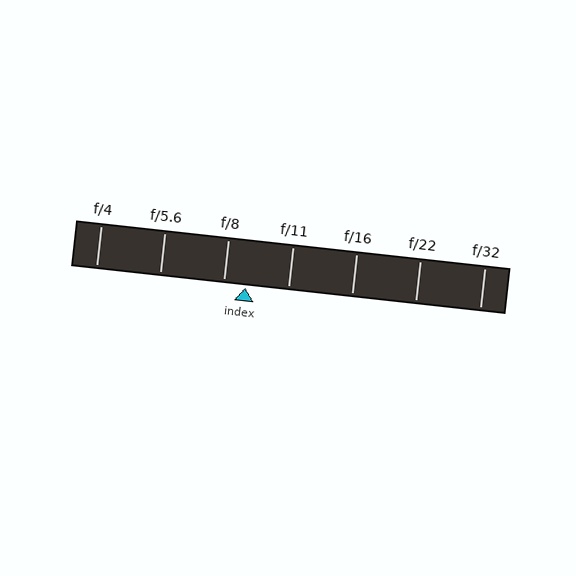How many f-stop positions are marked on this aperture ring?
There are 7 f-stop positions marked.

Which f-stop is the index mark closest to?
The index mark is closest to f/8.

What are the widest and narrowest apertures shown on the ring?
The widest aperture shown is f/4 and the narrowest is f/32.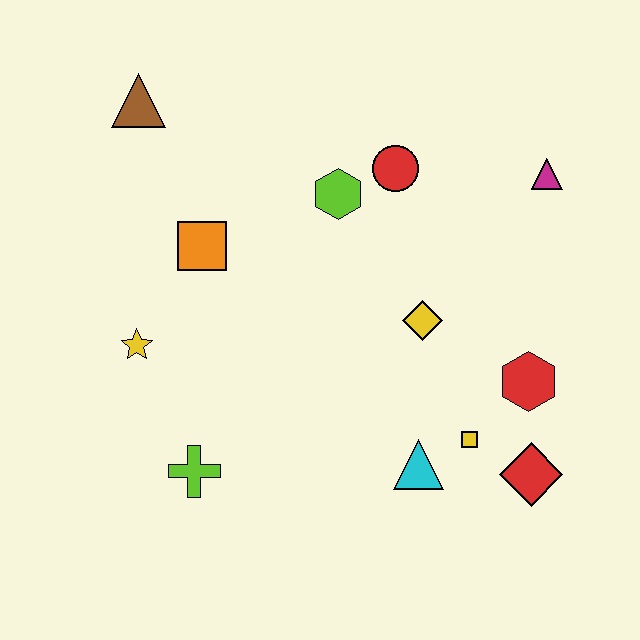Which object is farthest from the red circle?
The lime cross is farthest from the red circle.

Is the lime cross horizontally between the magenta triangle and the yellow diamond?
No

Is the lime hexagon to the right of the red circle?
No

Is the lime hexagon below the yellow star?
No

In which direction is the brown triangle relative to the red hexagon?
The brown triangle is to the left of the red hexagon.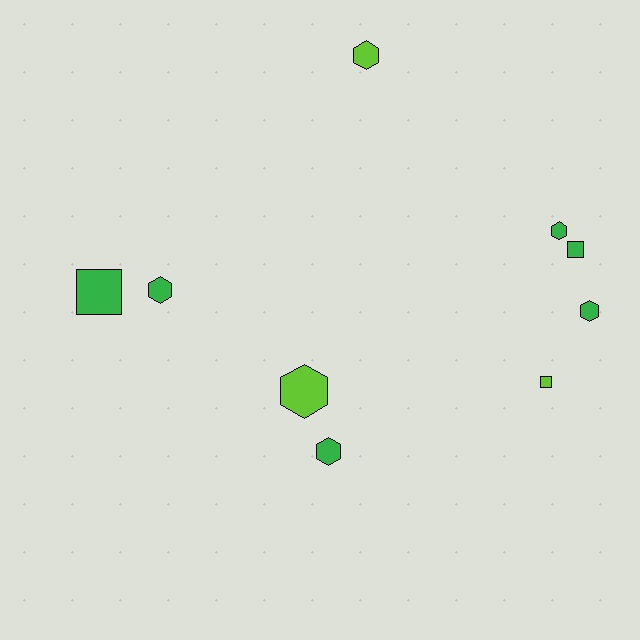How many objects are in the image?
There are 9 objects.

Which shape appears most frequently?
Hexagon, with 6 objects.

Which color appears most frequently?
Green, with 6 objects.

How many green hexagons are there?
There are 4 green hexagons.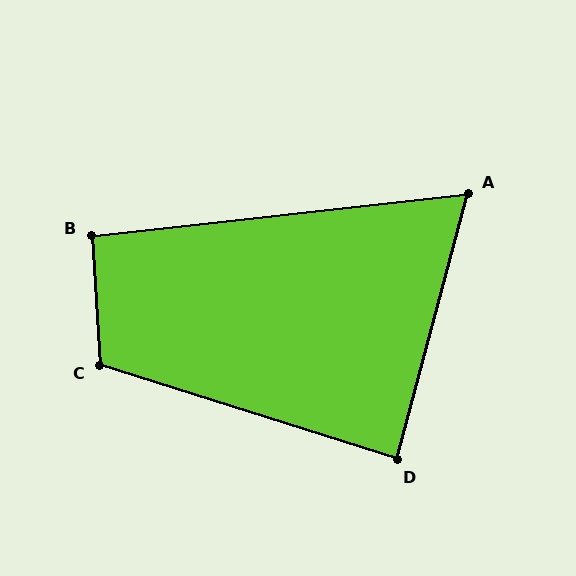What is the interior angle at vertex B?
Approximately 93 degrees (approximately right).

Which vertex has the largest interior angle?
C, at approximately 111 degrees.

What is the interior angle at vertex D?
Approximately 87 degrees (approximately right).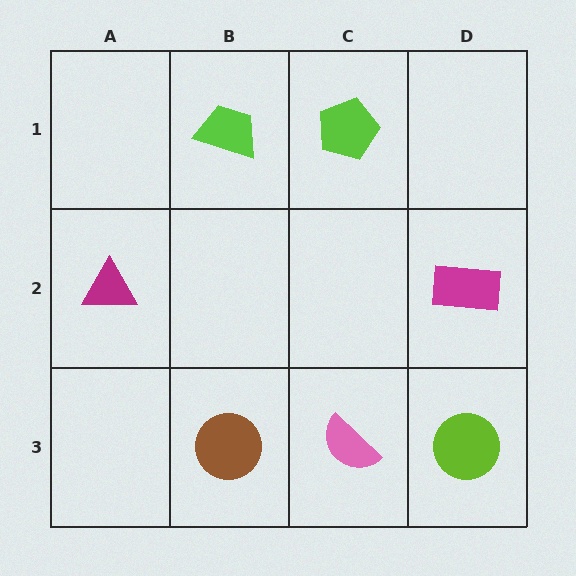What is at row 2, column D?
A magenta rectangle.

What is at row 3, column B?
A brown circle.